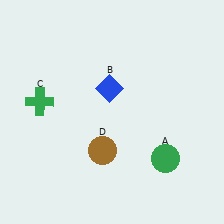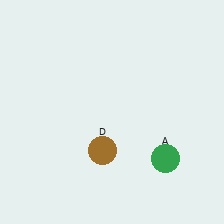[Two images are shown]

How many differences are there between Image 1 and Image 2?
There are 2 differences between the two images.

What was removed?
The blue diamond (B), the green cross (C) were removed in Image 2.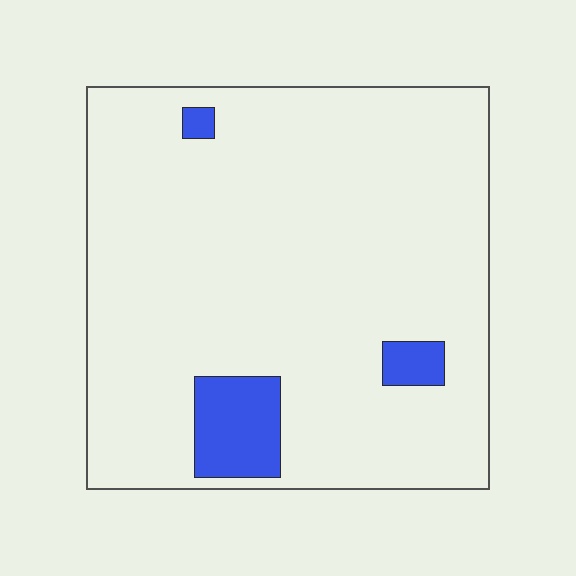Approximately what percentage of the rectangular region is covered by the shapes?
Approximately 10%.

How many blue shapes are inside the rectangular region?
3.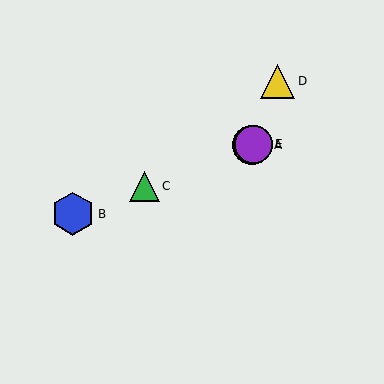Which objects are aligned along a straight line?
Objects A, B, C, E are aligned along a straight line.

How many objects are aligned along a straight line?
4 objects (A, B, C, E) are aligned along a straight line.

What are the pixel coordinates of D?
Object D is at (278, 81).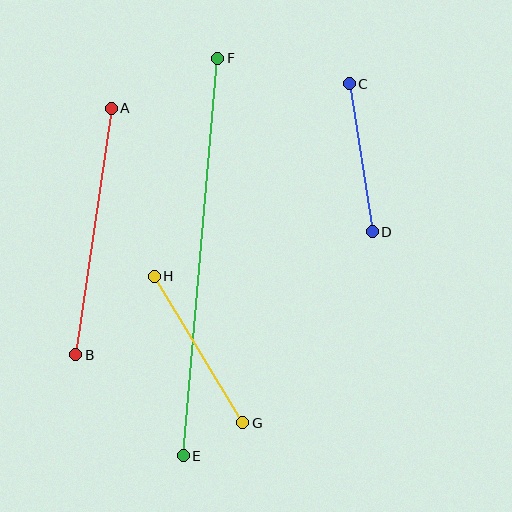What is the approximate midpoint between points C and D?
The midpoint is at approximately (361, 158) pixels.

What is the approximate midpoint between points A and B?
The midpoint is at approximately (94, 231) pixels.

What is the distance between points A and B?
The distance is approximately 249 pixels.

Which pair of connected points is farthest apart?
Points E and F are farthest apart.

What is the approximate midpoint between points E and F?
The midpoint is at approximately (200, 257) pixels.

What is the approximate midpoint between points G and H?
The midpoint is at approximately (198, 349) pixels.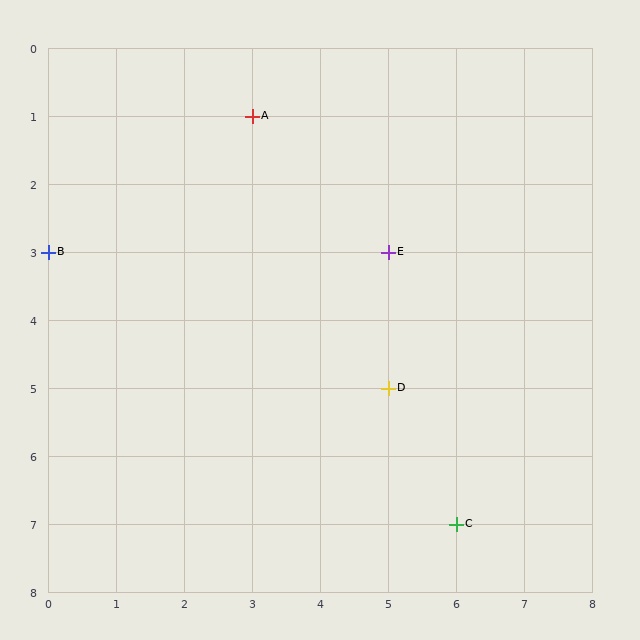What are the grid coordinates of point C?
Point C is at grid coordinates (6, 7).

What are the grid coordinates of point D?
Point D is at grid coordinates (5, 5).